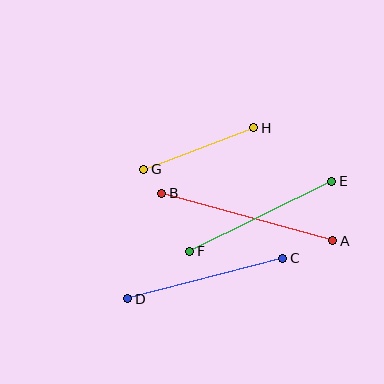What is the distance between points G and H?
The distance is approximately 117 pixels.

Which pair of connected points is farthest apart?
Points A and B are farthest apart.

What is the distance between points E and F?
The distance is approximately 158 pixels.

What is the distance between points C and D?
The distance is approximately 160 pixels.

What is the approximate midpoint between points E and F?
The midpoint is at approximately (261, 216) pixels.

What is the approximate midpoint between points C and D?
The midpoint is at approximately (205, 278) pixels.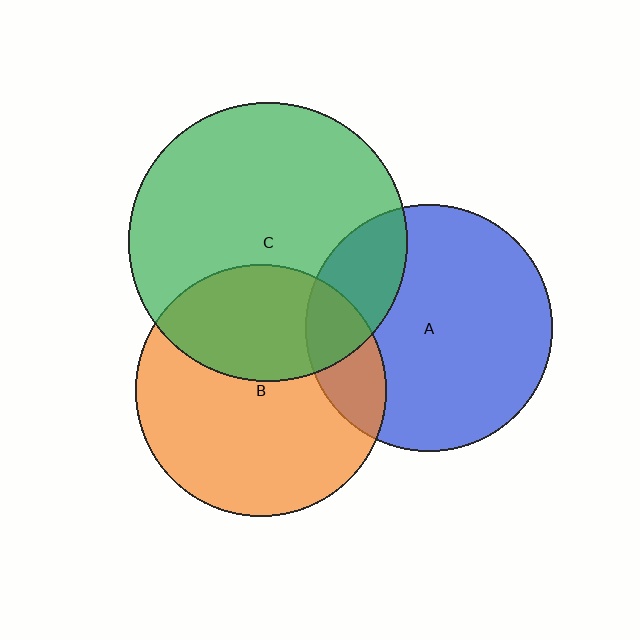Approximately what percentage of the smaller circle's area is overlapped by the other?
Approximately 35%.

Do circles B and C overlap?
Yes.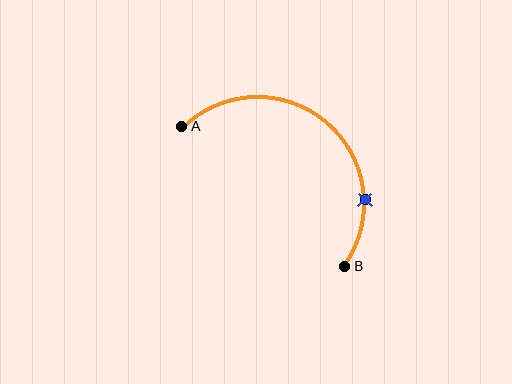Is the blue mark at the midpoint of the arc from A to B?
No. The blue mark lies on the arc but is closer to endpoint B. The arc midpoint would be at the point on the curve equidistant along the arc from both A and B.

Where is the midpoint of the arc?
The arc midpoint is the point on the curve farthest from the straight line joining A and B. It sits above and to the right of that line.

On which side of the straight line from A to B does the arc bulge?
The arc bulges above and to the right of the straight line connecting A and B.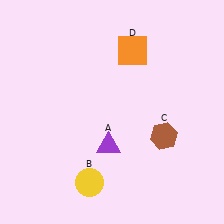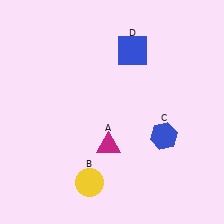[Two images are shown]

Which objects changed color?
A changed from purple to magenta. C changed from brown to blue. D changed from orange to blue.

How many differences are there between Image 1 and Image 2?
There are 3 differences between the two images.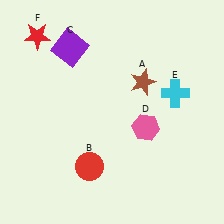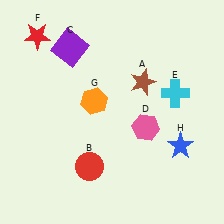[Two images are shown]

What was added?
An orange hexagon (G), a blue star (H) were added in Image 2.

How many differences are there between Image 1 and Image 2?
There are 2 differences between the two images.